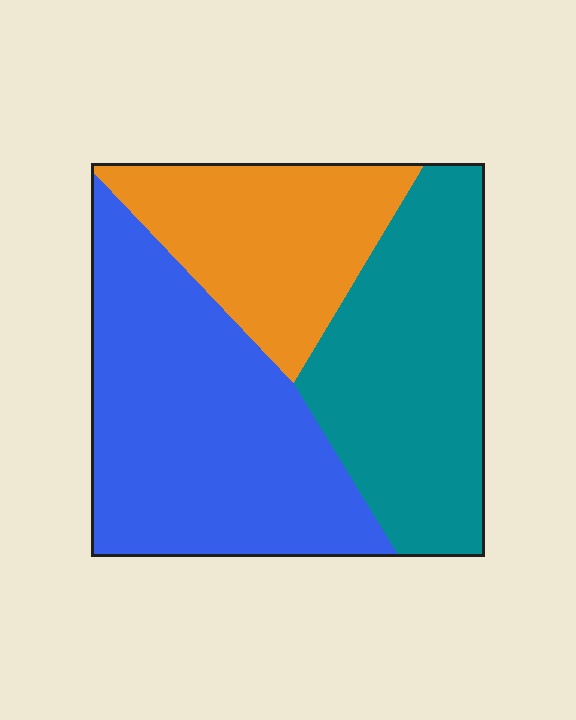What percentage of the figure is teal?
Teal takes up about one third (1/3) of the figure.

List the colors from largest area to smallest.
From largest to smallest: blue, teal, orange.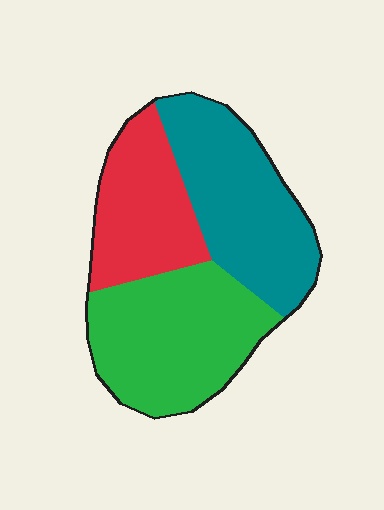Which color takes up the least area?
Red, at roughly 25%.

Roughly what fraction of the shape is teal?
Teal takes up about three eighths (3/8) of the shape.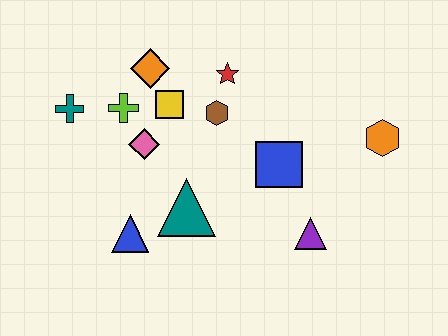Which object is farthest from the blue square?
The teal cross is farthest from the blue square.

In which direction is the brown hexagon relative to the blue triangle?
The brown hexagon is above the blue triangle.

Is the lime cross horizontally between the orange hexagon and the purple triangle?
No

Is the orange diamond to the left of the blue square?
Yes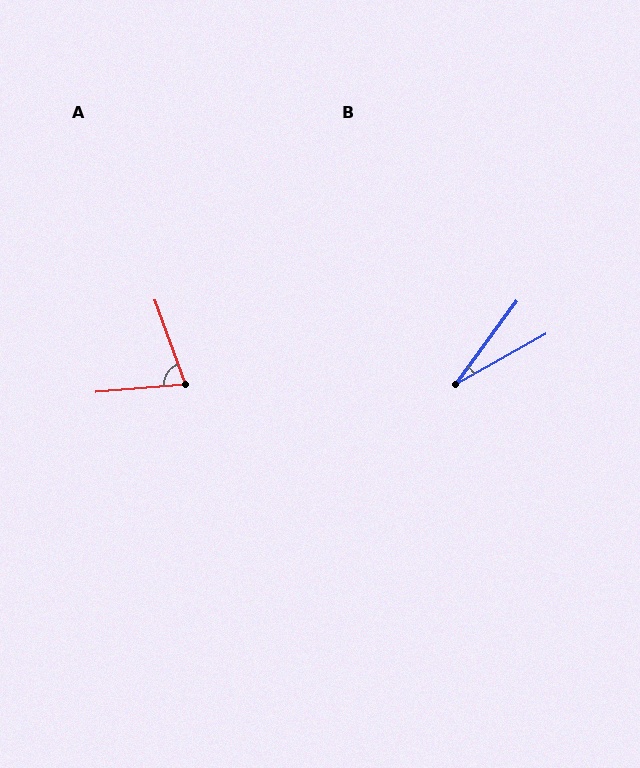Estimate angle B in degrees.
Approximately 25 degrees.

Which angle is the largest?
A, at approximately 75 degrees.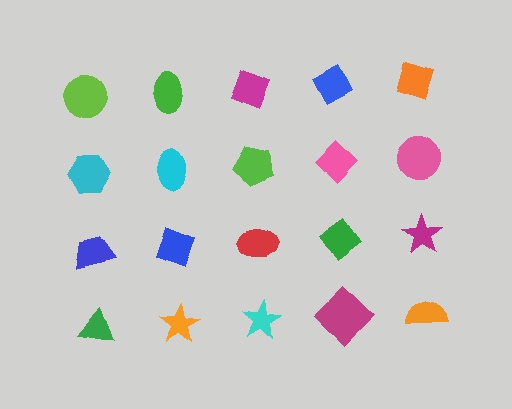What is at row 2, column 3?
A lime pentagon.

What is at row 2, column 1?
A cyan hexagon.